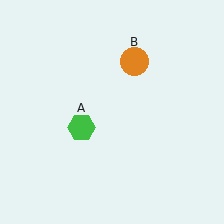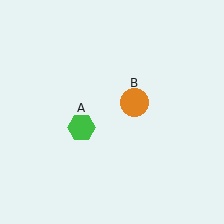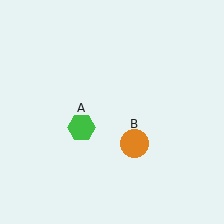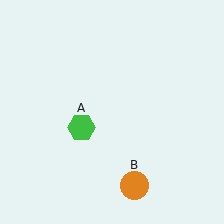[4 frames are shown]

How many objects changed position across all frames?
1 object changed position: orange circle (object B).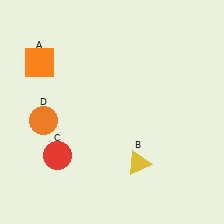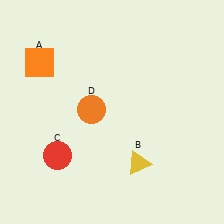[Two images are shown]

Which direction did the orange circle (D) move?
The orange circle (D) moved right.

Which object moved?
The orange circle (D) moved right.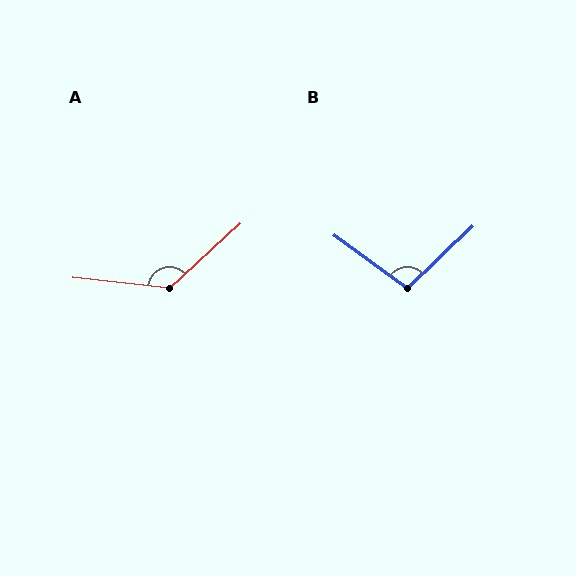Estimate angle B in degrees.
Approximately 100 degrees.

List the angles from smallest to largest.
B (100°), A (131°).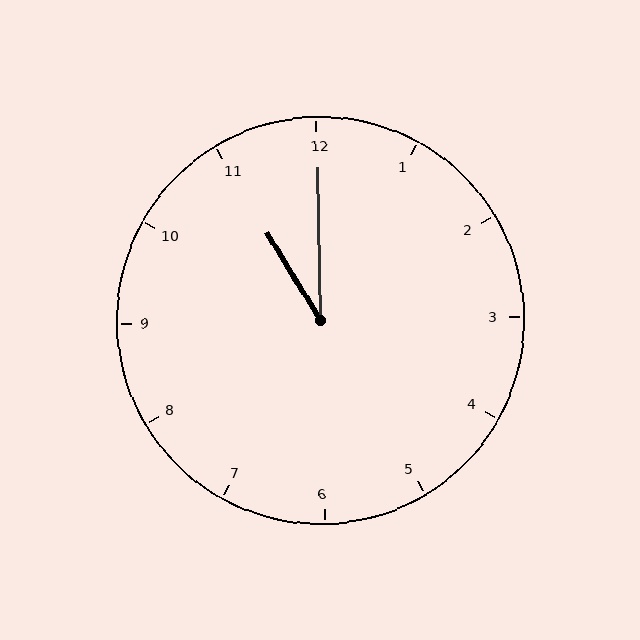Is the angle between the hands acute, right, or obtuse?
It is acute.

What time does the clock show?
11:00.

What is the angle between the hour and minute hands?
Approximately 30 degrees.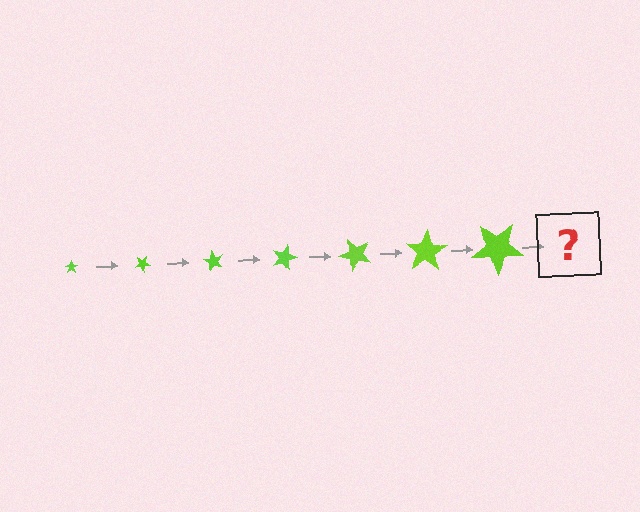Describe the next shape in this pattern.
It should be a star, larger than the previous one and rotated 210 degrees from the start.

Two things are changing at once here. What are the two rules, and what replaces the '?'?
The two rules are that the star grows larger each step and it rotates 30 degrees each step. The '?' should be a star, larger than the previous one and rotated 210 degrees from the start.